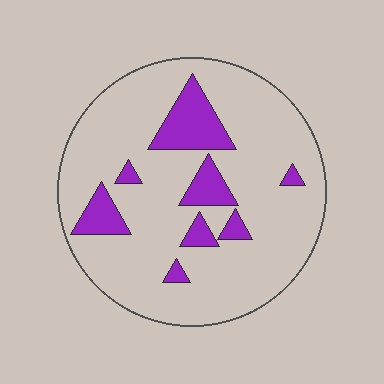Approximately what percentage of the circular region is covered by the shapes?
Approximately 15%.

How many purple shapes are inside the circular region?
8.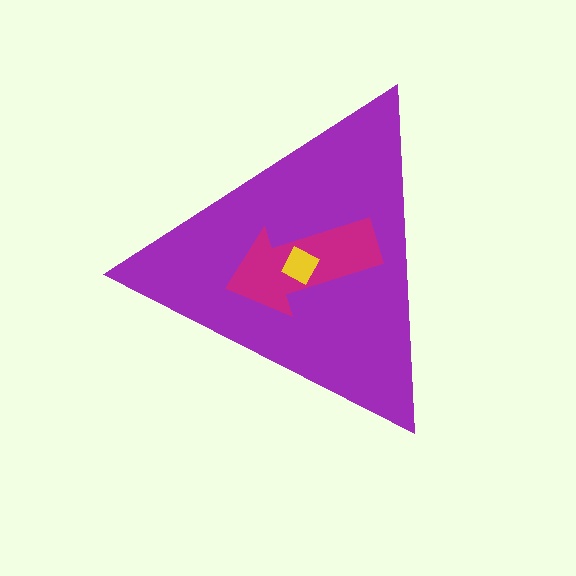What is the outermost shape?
The purple triangle.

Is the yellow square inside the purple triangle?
Yes.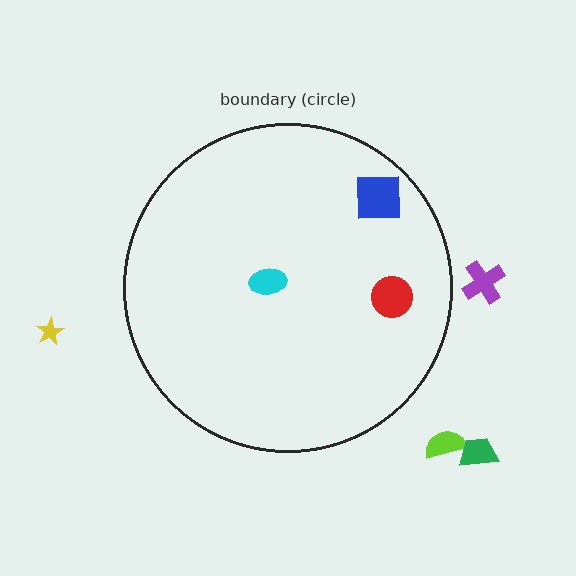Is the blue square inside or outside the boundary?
Inside.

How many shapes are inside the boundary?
3 inside, 4 outside.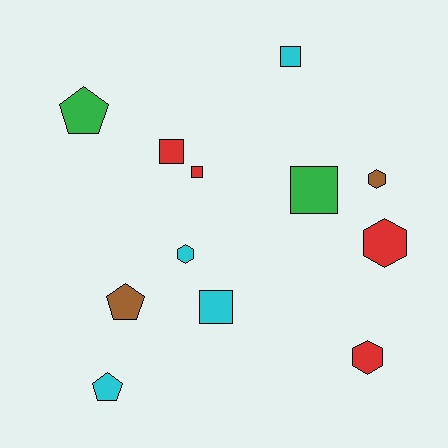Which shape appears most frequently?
Square, with 5 objects.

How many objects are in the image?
There are 12 objects.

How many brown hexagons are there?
There is 1 brown hexagon.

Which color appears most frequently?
Red, with 4 objects.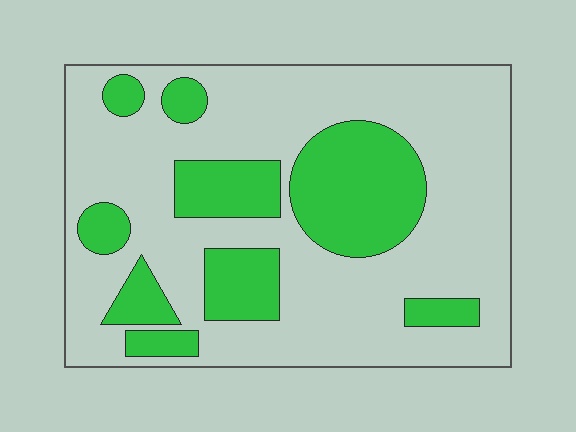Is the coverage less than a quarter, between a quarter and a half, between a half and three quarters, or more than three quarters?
Between a quarter and a half.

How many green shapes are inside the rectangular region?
9.